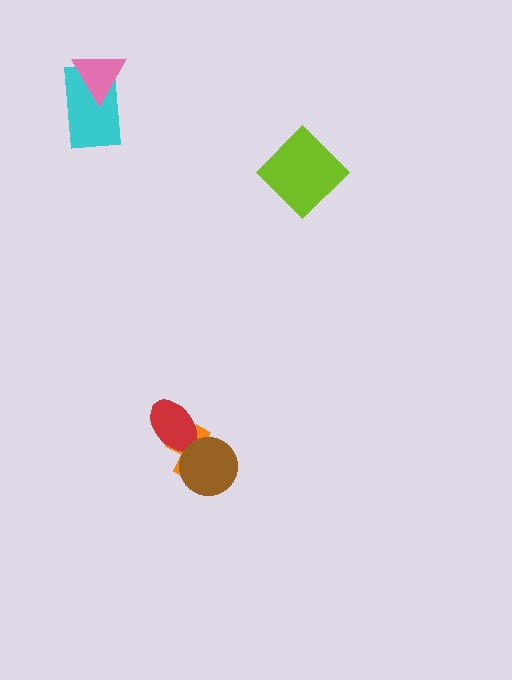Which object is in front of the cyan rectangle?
The pink triangle is in front of the cyan rectangle.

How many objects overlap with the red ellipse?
1 object overlaps with the red ellipse.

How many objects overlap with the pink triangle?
1 object overlaps with the pink triangle.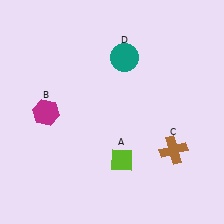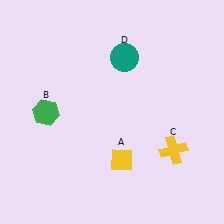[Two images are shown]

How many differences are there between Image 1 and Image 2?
There are 3 differences between the two images.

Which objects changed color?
A changed from lime to yellow. B changed from magenta to green. C changed from brown to yellow.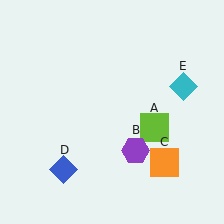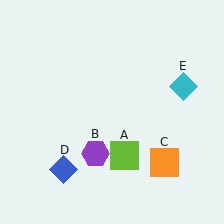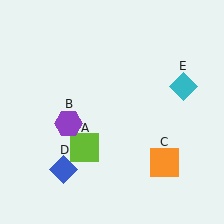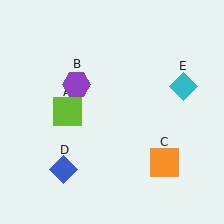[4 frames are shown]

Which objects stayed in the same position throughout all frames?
Orange square (object C) and blue diamond (object D) and cyan diamond (object E) remained stationary.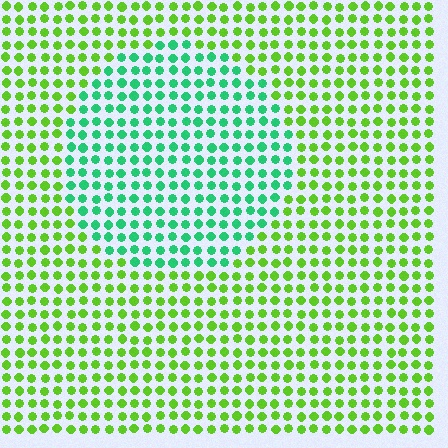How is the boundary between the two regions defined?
The boundary is defined purely by a slight shift in hue (about 49 degrees). Spacing, size, and orientation are identical on both sides.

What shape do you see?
I see a circle.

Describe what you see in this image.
The image is filled with small lime elements in a uniform arrangement. A circle-shaped region is visible where the elements are tinted to a slightly different hue, forming a subtle color boundary.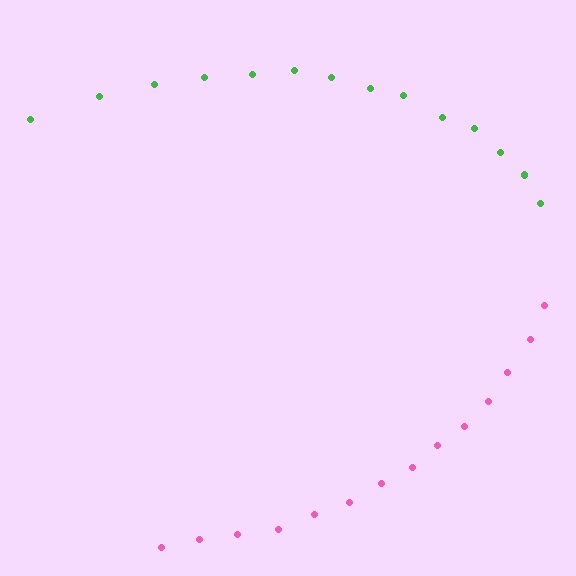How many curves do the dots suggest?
There are 2 distinct paths.